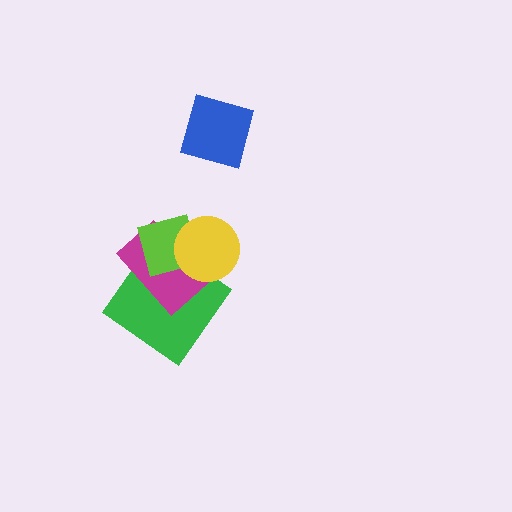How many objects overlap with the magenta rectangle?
3 objects overlap with the magenta rectangle.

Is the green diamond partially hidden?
Yes, it is partially covered by another shape.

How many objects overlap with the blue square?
0 objects overlap with the blue square.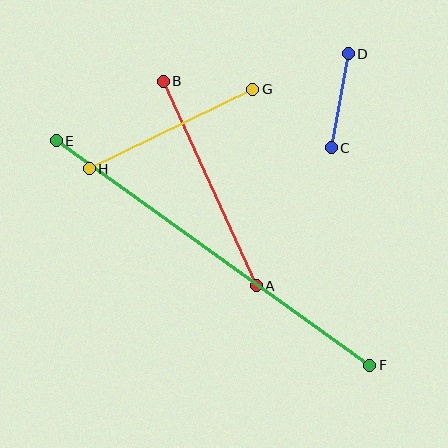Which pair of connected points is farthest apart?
Points E and F are farthest apart.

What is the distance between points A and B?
The distance is approximately 224 pixels.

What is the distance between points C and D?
The distance is approximately 95 pixels.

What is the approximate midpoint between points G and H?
The midpoint is at approximately (171, 129) pixels.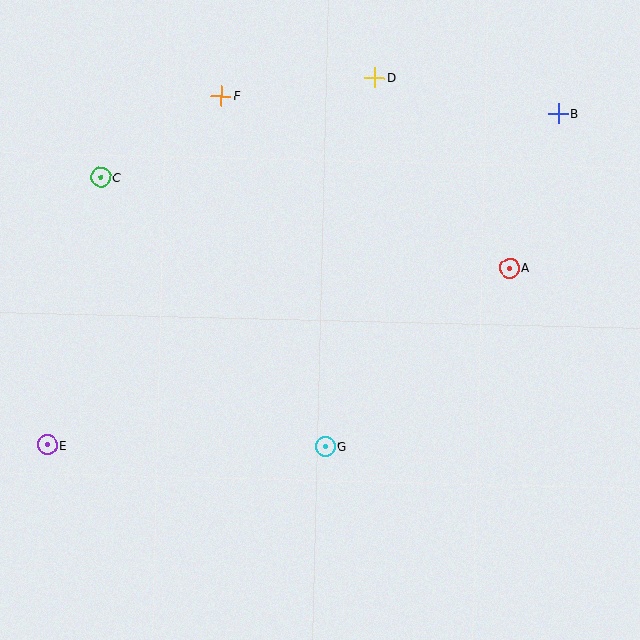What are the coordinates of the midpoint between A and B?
The midpoint between A and B is at (534, 191).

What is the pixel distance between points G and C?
The distance between G and C is 350 pixels.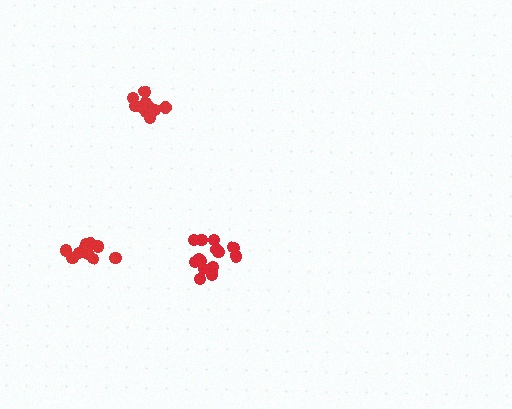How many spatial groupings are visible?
There are 3 spatial groupings.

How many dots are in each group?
Group 1: 14 dots, Group 2: 10 dots, Group 3: 10 dots (34 total).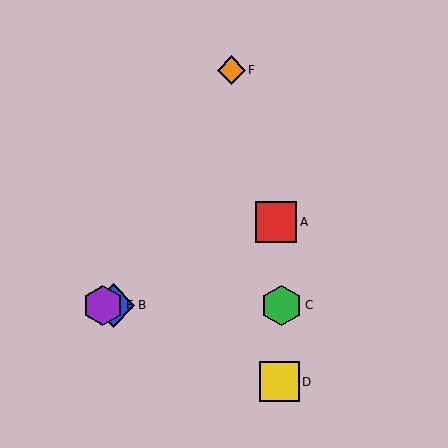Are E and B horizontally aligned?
Yes, both are at y≈305.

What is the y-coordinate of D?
Object D is at y≈382.